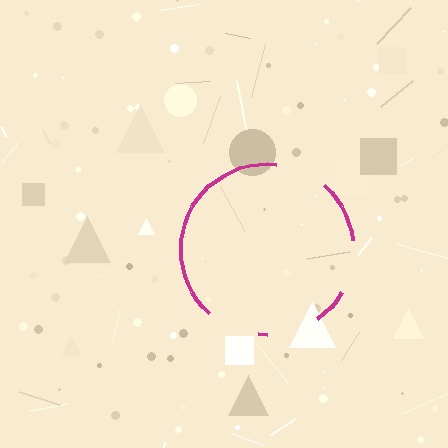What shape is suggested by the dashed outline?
The dashed outline suggests a circle.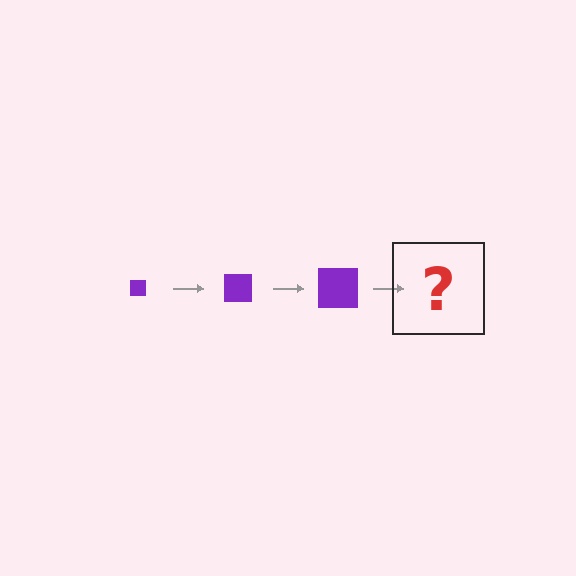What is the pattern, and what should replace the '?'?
The pattern is that the square gets progressively larger each step. The '?' should be a purple square, larger than the previous one.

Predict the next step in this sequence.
The next step is a purple square, larger than the previous one.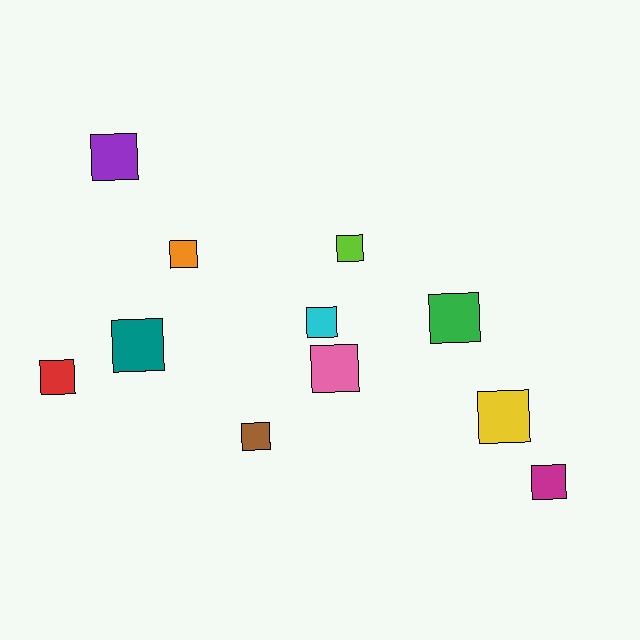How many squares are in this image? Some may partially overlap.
There are 11 squares.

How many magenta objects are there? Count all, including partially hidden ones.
There is 1 magenta object.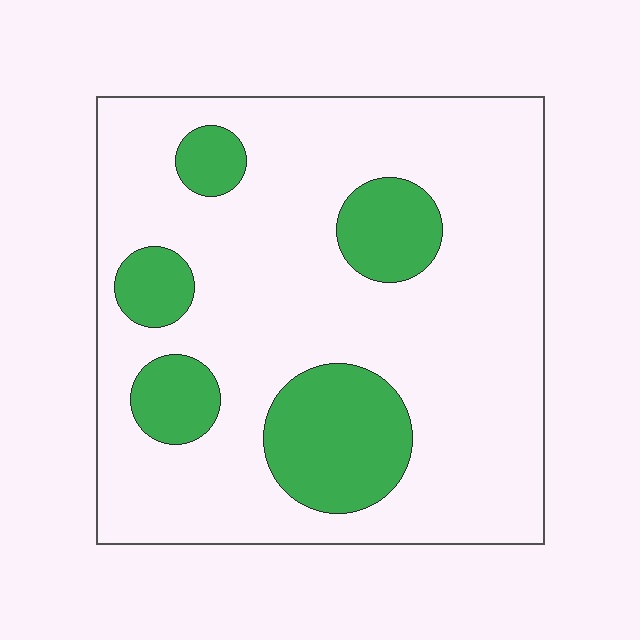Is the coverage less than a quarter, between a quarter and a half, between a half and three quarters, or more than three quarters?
Less than a quarter.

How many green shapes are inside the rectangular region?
5.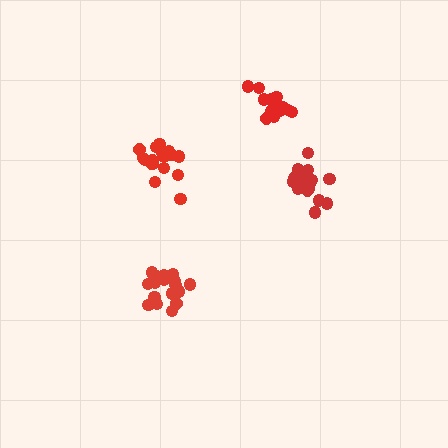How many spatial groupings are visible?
There are 4 spatial groupings.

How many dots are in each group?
Group 1: 16 dots, Group 2: 18 dots, Group 3: 19 dots, Group 4: 18 dots (71 total).